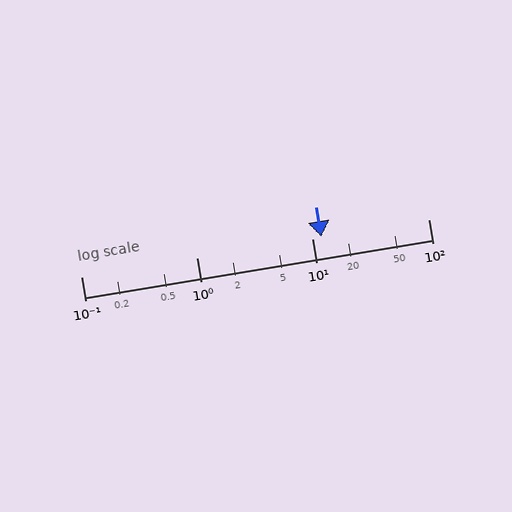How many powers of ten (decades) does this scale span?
The scale spans 3 decades, from 0.1 to 100.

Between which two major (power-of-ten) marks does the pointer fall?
The pointer is between 10 and 100.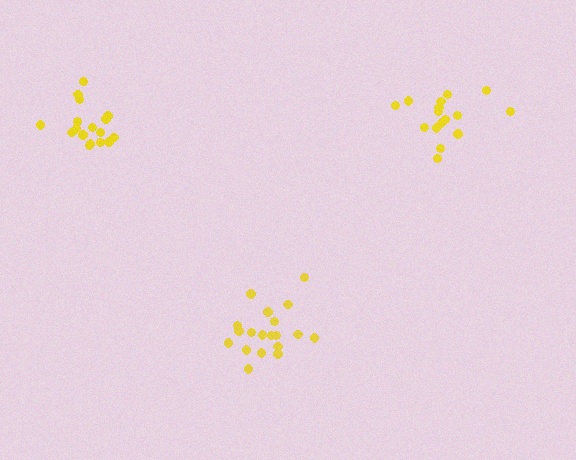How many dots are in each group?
Group 1: 17 dots, Group 2: 19 dots, Group 3: 16 dots (52 total).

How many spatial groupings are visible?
There are 3 spatial groupings.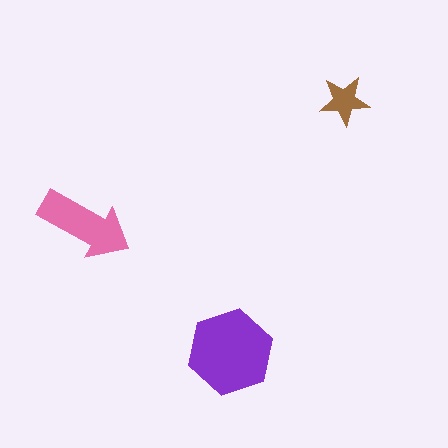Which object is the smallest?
The brown star.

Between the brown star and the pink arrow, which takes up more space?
The pink arrow.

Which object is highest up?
The brown star is topmost.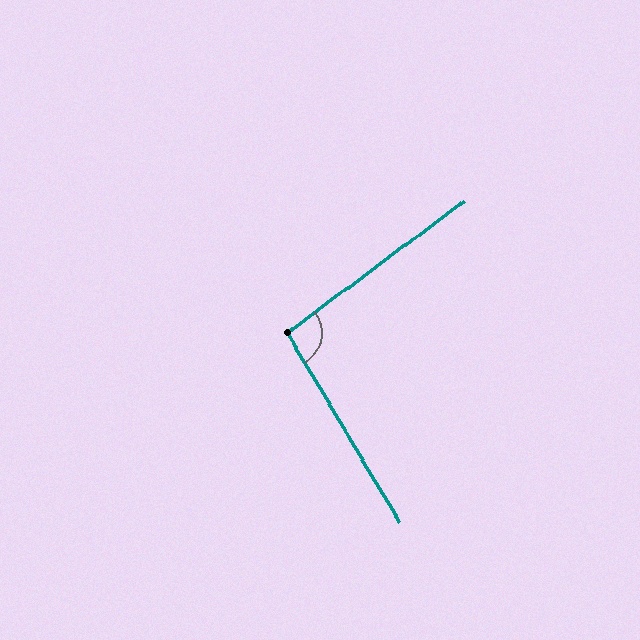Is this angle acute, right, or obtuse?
It is obtuse.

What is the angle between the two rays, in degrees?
Approximately 96 degrees.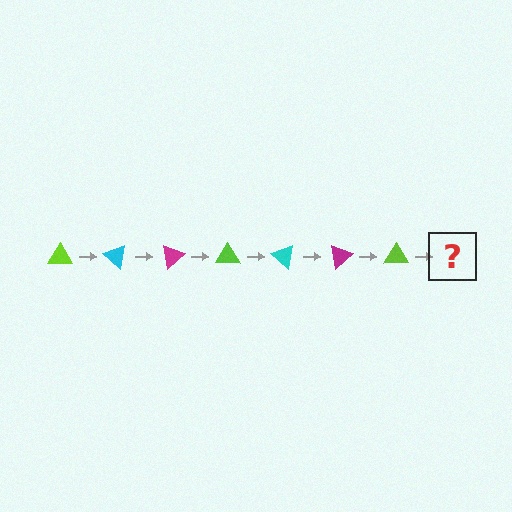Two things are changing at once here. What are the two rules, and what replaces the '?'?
The two rules are that it rotates 40 degrees each step and the color cycles through lime, cyan, and magenta. The '?' should be a cyan triangle, rotated 280 degrees from the start.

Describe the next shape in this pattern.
It should be a cyan triangle, rotated 280 degrees from the start.